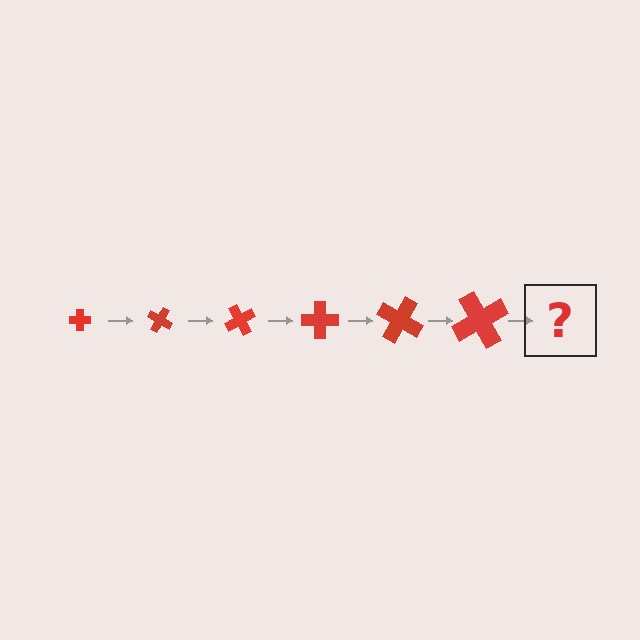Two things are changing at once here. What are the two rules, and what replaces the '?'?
The two rules are that the cross grows larger each step and it rotates 30 degrees each step. The '?' should be a cross, larger than the previous one and rotated 180 degrees from the start.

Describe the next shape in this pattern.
It should be a cross, larger than the previous one and rotated 180 degrees from the start.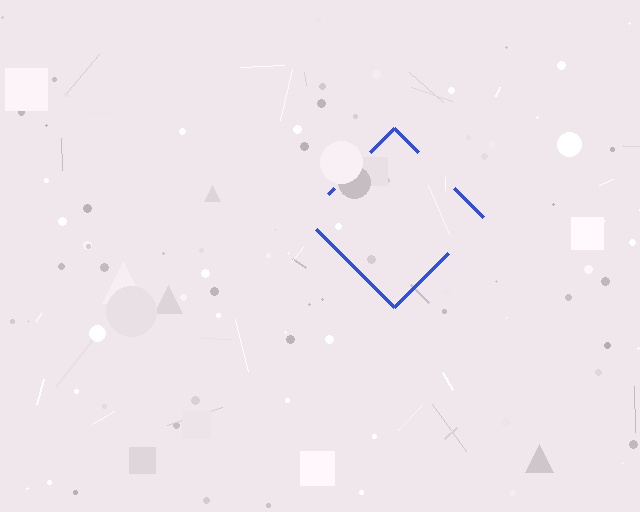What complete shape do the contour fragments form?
The contour fragments form a diamond.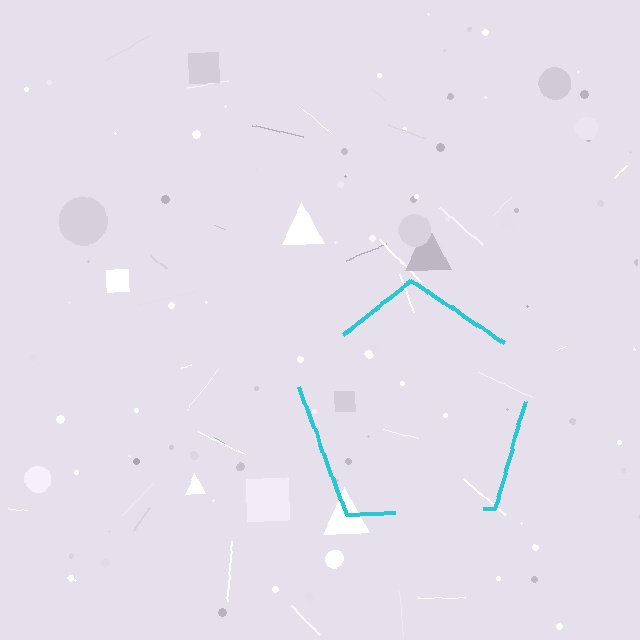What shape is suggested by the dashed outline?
The dashed outline suggests a pentagon.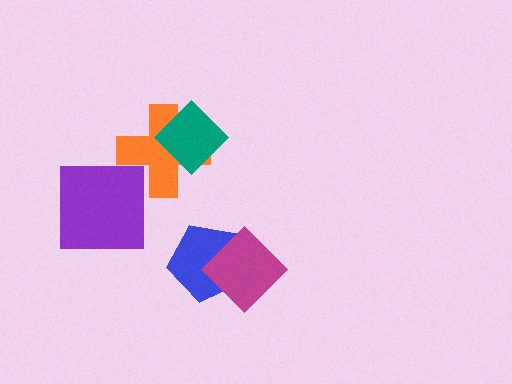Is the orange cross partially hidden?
Yes, it is partially covered by another shape.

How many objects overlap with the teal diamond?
1 object overlaps with the teal diamond.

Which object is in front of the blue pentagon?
The magenta diamond is in front of the blue pentagon.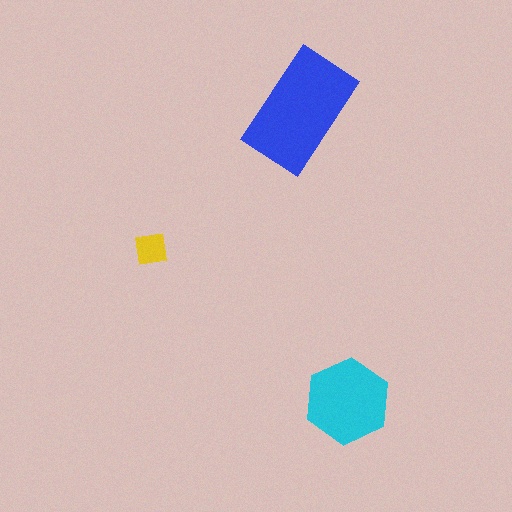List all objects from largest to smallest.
The blue rectangle, the cyan hexagon, the yellow square.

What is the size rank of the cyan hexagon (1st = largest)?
2nd.